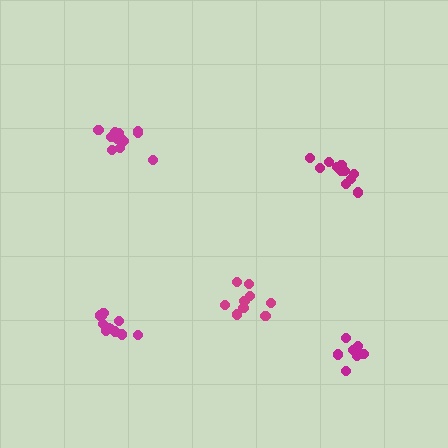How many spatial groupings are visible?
There are 5 spatial groupings.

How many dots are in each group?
Group 1: 9 dots, Group 2: 13 dots, Group 3: 12 dots, Group 4: 11 dots, Group 5: 7 dots (52 total).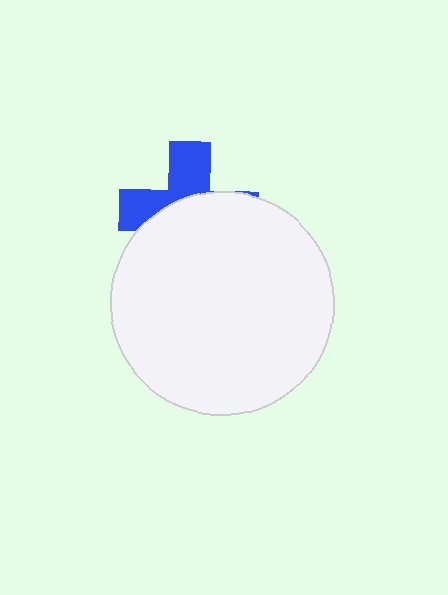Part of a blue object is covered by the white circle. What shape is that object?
It is a cross.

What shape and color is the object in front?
The object in front is a white circle.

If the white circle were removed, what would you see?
You would see the complete blue cross.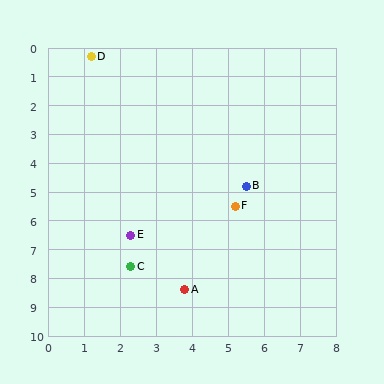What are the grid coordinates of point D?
Point D is at approximately (1.2, 0.3).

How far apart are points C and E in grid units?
Points C and E are about 1.1 grid units apart.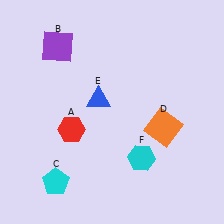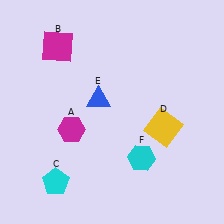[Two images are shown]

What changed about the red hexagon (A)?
In Image 1, A is red. In Image 2, it changed to magenta.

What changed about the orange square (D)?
In Image 1, D is orange. In Image 2, it changed to yellow.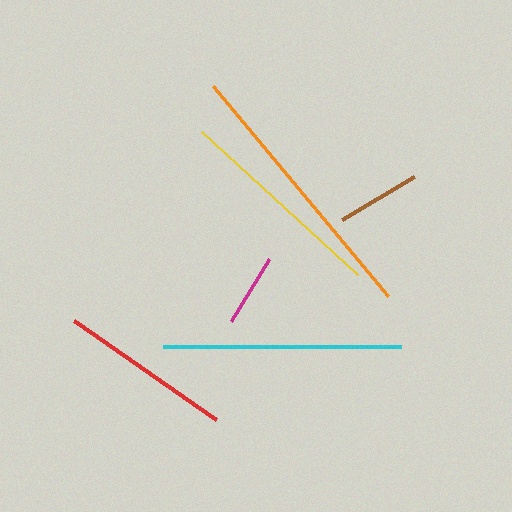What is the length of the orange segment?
The orange segment is approximately 273 pixels long.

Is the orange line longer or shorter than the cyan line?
The orange line is longer than the cyan line.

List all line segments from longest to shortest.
From longest to shortest: orange, cyan, yellow, red, brown, magenta.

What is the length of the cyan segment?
The cyan segment is approximately 239 pixels long.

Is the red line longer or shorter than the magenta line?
The red line is longer than the magenta line.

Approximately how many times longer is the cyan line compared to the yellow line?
The cyan line is approximately 1.1 times the length of the yellow line.